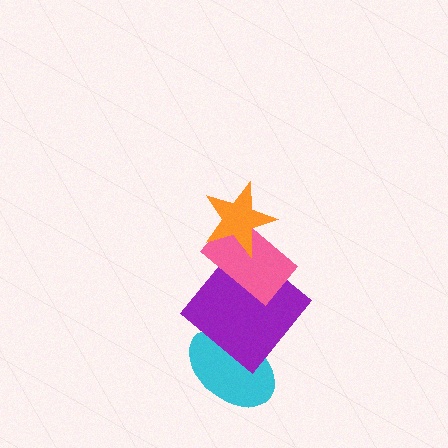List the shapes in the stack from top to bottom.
From top to bottom: the orange star, the pink rectangle, the purple diamond, the cyan ellipse.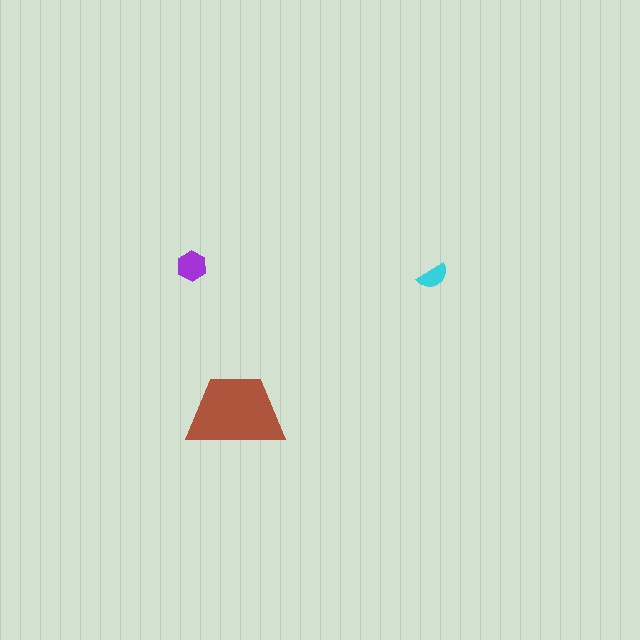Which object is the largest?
The brown trapezoid.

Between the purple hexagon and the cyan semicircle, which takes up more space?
The purple hexagon.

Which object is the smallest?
The cyan semicircle.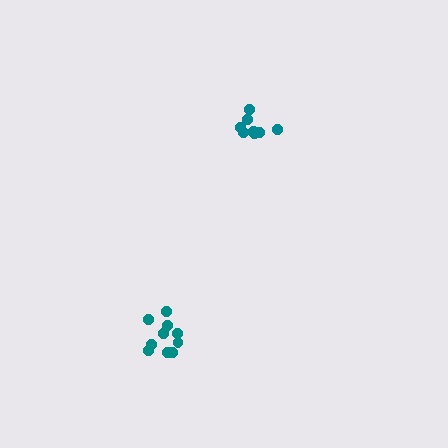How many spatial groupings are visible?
There are 2 spatial groupings.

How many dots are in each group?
Group 1: 8 dots, Group 2: 10 dots (18 total).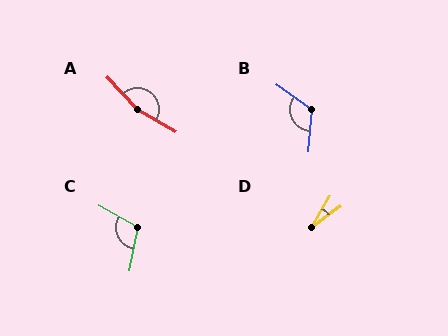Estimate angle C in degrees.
Approximately 108 degrees.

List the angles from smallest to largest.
D (23°), C (108°), B (121°), A (163°).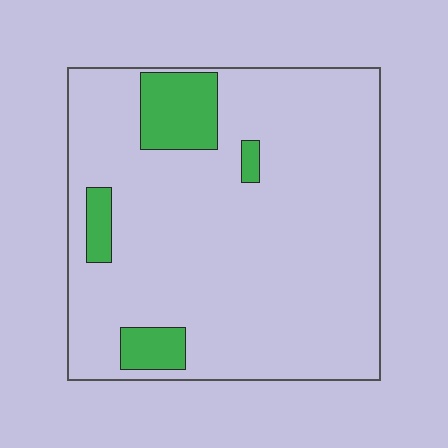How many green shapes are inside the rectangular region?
4.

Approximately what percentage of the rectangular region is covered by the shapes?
Approximately 10%.